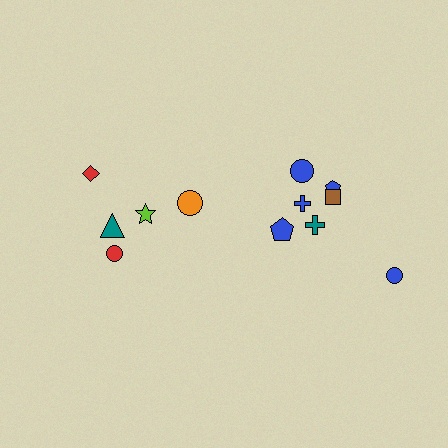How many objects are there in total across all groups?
There are 12 objects.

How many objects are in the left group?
There are 5 objects.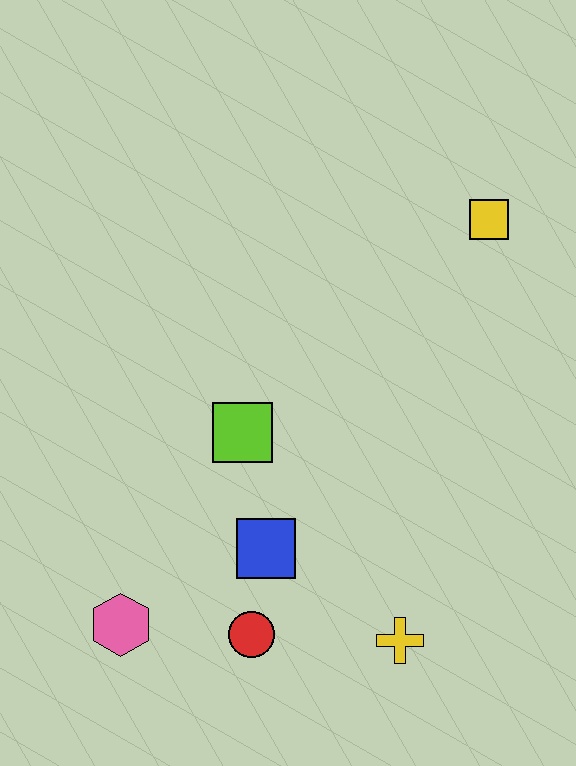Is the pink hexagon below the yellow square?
Yes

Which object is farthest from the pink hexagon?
The yellow square is farthest from the pink hexagon.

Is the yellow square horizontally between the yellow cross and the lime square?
No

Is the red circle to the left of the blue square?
Yes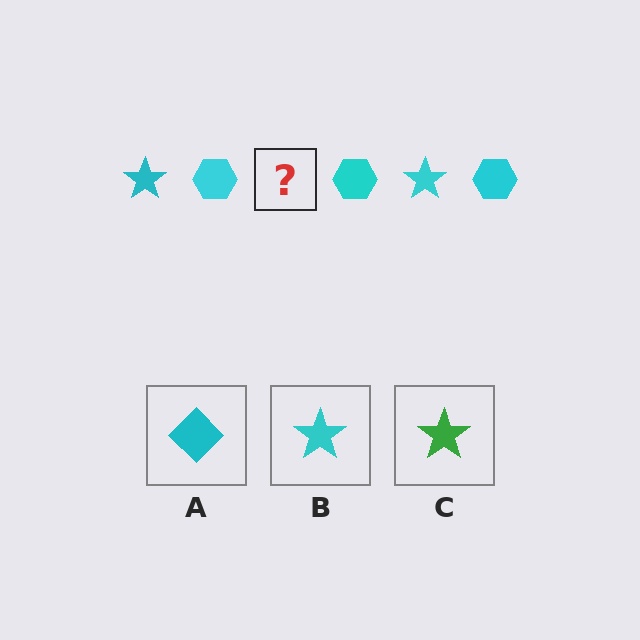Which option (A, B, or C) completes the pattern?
B.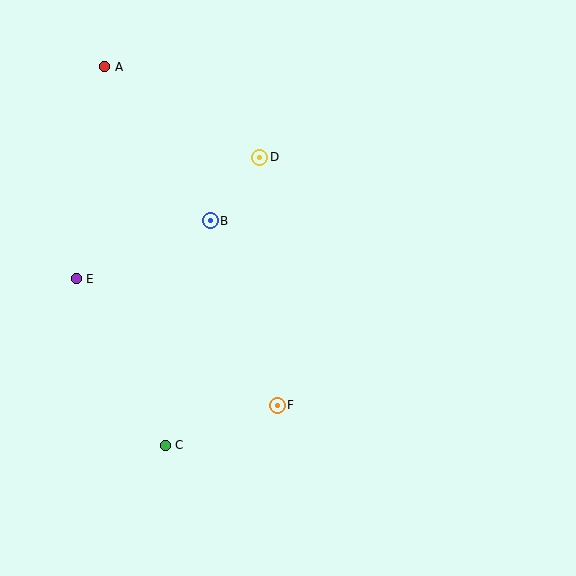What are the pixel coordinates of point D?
Point D is at (260, 157).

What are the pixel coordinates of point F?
Point F is at (277, 405).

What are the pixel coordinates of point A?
Point A is at (105, 67).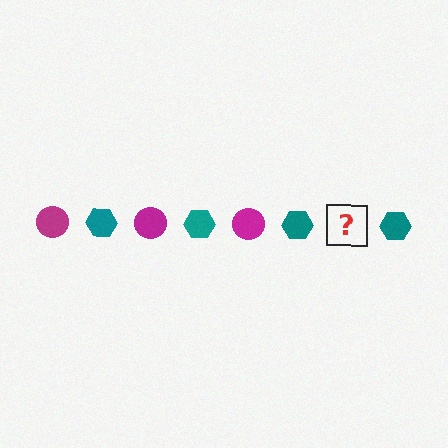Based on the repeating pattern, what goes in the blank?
The blank should be a magenta circle.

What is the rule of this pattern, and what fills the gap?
The rule is that the pattern alternates between magenta circle and teal hexagon. The gap should be filled with a magenta circle.